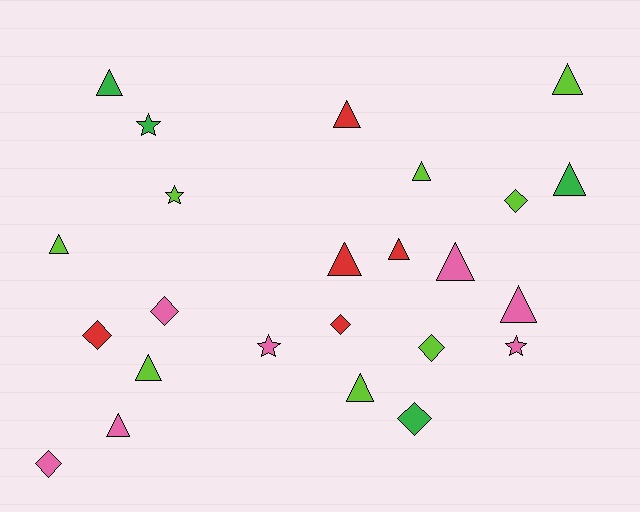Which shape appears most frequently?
Triangle, with 13 objects.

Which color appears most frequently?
Lime, with 8 objects.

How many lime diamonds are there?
There are 2 lime diamonds.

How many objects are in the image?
There are 24 objects.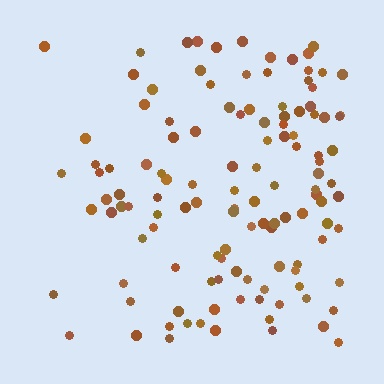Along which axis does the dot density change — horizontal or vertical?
Horizontal.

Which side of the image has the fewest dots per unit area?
The left.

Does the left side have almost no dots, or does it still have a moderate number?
Still a moderate number, just noticeably fewer than the right.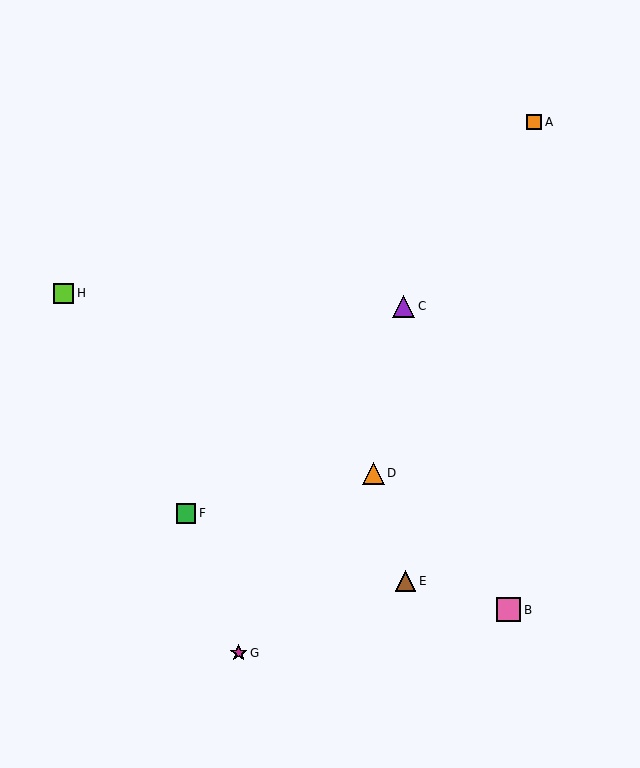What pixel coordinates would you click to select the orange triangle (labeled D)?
Click at (373, 473) to select the orange triangle D.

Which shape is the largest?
The pink square (labeled B) is the largest.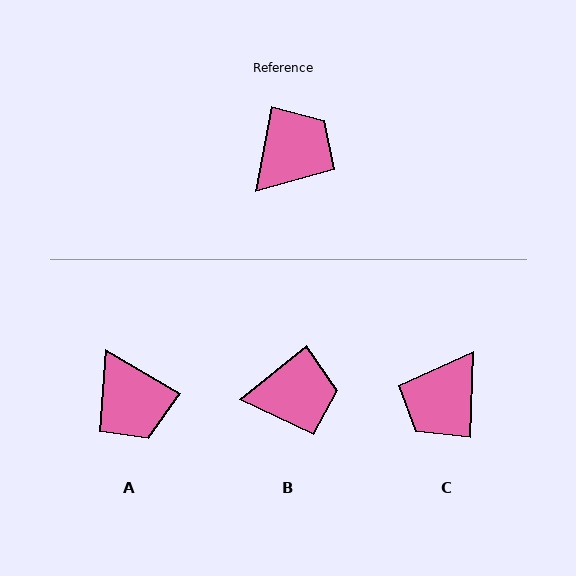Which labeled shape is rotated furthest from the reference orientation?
C, about 171 degrees away.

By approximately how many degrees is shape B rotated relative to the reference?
Approximately 40 degrees clockwise.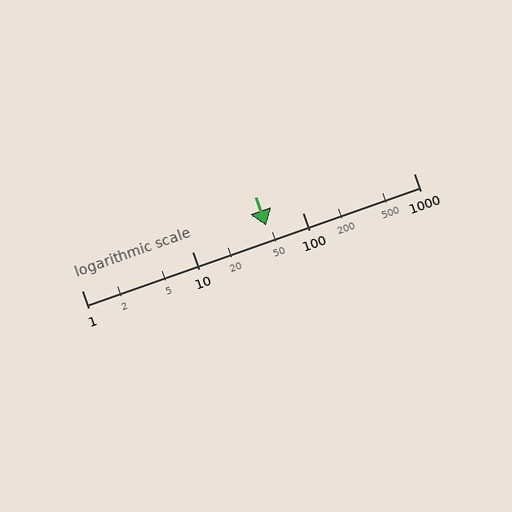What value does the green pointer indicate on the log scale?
The pointer indicates approximately 46.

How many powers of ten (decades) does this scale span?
The scale spans 3 decades, from 1 to 1000.